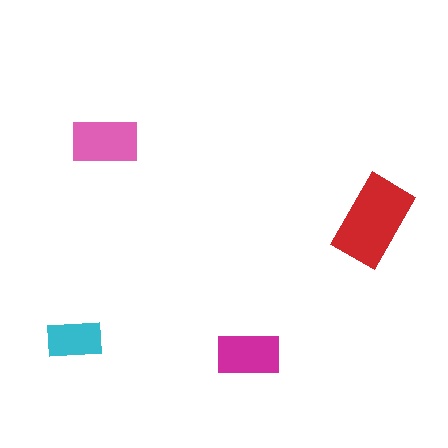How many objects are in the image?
There are 4 objects in the image.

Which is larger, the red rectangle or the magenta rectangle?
The red one.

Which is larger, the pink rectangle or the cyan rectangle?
The pink one.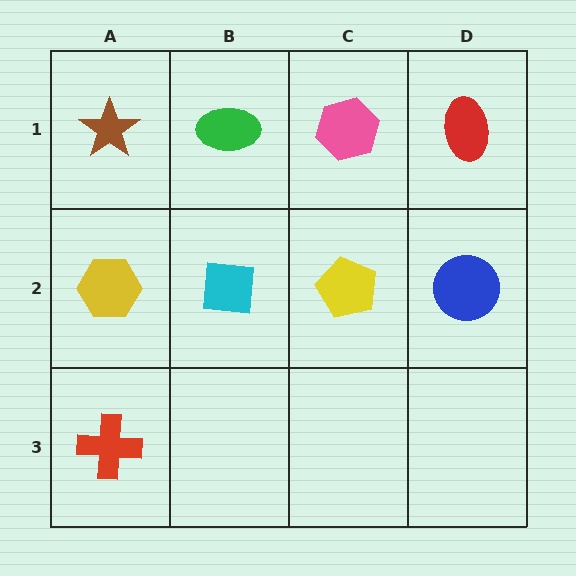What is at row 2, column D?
A blue circle.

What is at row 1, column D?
A red ellipse.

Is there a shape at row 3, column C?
No, that cell is empty.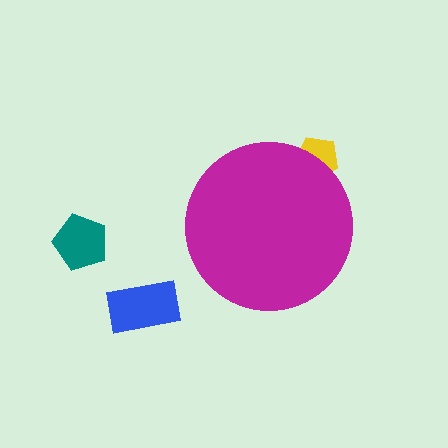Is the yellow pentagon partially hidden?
Yes, the yellow pentagon is partially hidden behind the magenta circle.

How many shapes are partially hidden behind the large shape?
1 shape is partially hidden.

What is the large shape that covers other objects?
A magenta circle.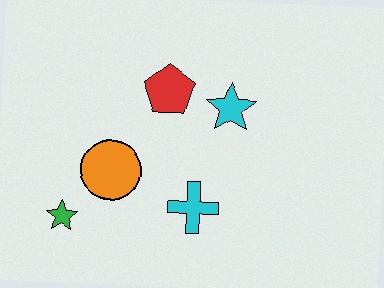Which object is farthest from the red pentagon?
The green star is farthest from the red pentagon.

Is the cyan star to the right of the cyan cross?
Yes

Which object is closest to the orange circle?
The green star is closest to the orange circle.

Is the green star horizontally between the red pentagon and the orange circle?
No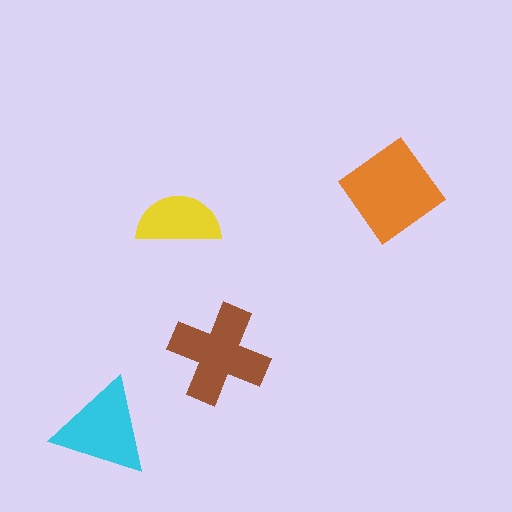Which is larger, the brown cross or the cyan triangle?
The brown cross.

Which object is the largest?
The orange diamond.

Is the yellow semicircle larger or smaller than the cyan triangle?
Smaller.